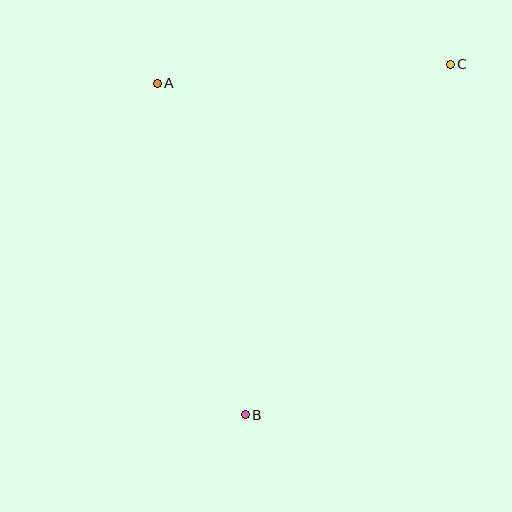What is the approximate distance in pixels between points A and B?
The distance between A and B is approximately 343 pixels.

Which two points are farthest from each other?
Points B and C are farthest from each other.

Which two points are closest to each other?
Points A and C are closest to each other.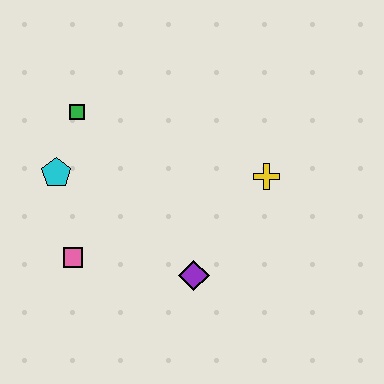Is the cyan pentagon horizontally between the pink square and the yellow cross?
No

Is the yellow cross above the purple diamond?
Yes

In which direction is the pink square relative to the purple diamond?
The pink square is to the left of the purple diamond.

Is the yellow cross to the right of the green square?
Yes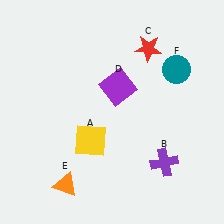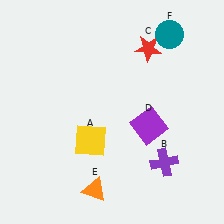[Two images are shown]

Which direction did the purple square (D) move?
The purple square (D) moved down.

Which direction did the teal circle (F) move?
The teal circle (F) moved up.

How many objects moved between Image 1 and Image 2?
3 objects moved between the two images.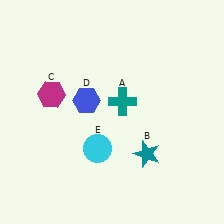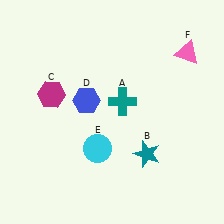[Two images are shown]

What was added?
A pink triangle (F) was added in Image 2.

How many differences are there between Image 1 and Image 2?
There is 1 difference between the two images.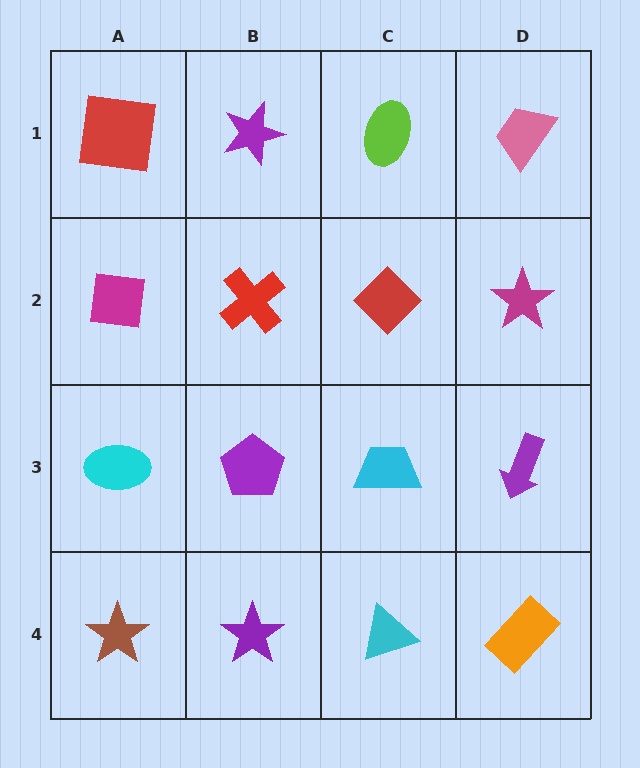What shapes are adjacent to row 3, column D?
A magenta star (row 2, column D), an orange rectangle (row 4, column D), a cyan trapezoid (row 3, column C).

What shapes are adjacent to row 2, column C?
A lime ellipse (row 1, column C), a cyan trapezoid (row 3, column C), a red cross (row 2, column B), a magenta star (row 2, column D).